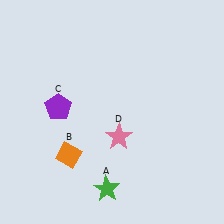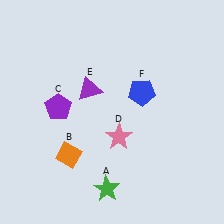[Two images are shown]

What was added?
A purple triangle (E), a blue pentagon (F) were added in Image 2.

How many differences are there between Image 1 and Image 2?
There are 2 differences between the two images.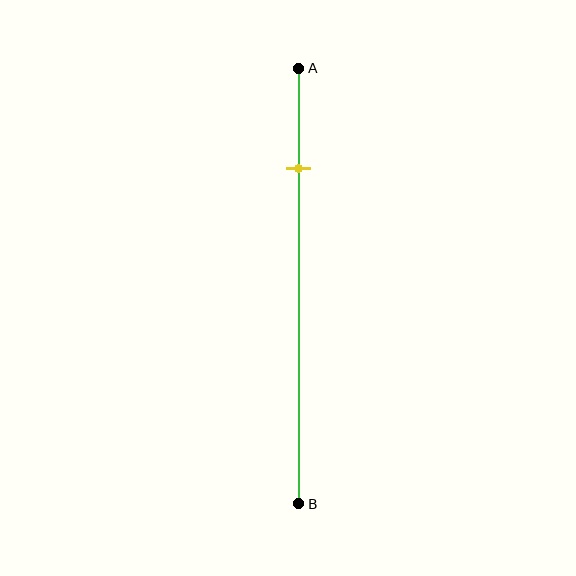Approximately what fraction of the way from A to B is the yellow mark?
The yellow mark is approximately 25% of the way from A to B.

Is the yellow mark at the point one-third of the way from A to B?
No, the mark is at about 25% from A, not at the 33% one-third point.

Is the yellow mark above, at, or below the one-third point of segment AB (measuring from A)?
The yellow mark is above the one-third point of segment AB.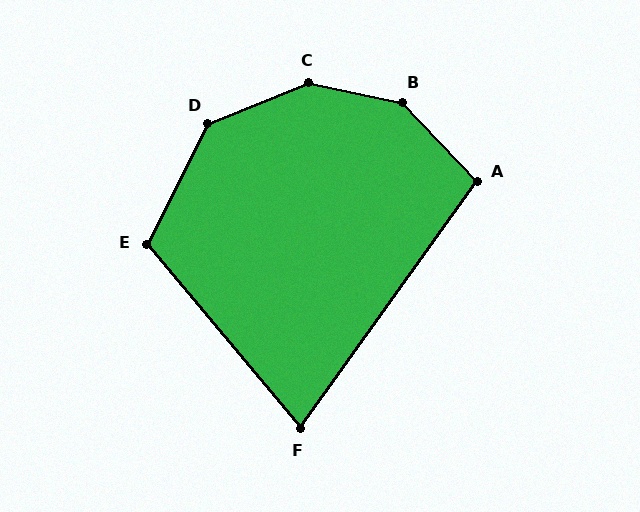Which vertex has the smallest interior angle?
F, at approximately 75 degrees.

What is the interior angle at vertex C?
Approximately 146 degrees (obtuse).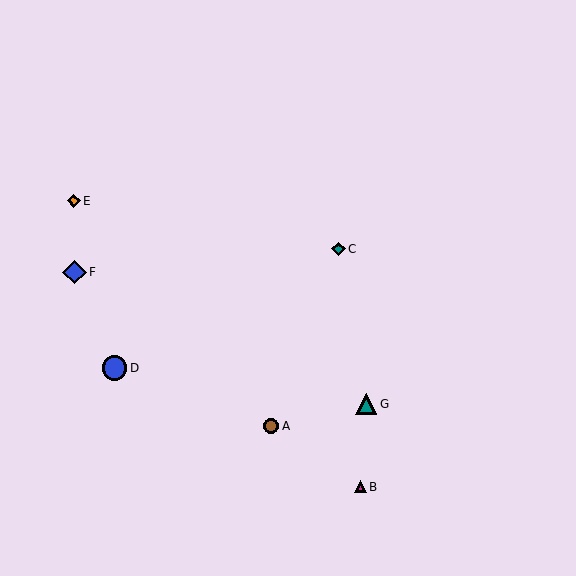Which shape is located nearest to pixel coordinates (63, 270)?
The blue diamond (labeled F) at (74, 272) is nearest to that location.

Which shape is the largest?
The blue circle (labeled D) is the largest.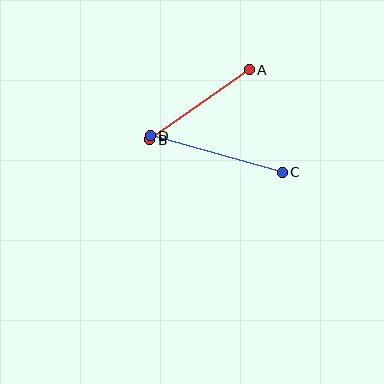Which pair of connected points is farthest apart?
Points C and D are farthest apart.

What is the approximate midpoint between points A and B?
The midpoint is at approximately (200, 105) pixels.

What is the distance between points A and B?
The distance is approximately 122 pixels.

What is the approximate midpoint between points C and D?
The midpoint is at approximately (216, 154) pixels.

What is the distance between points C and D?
The distance is approximately 137 pixels.